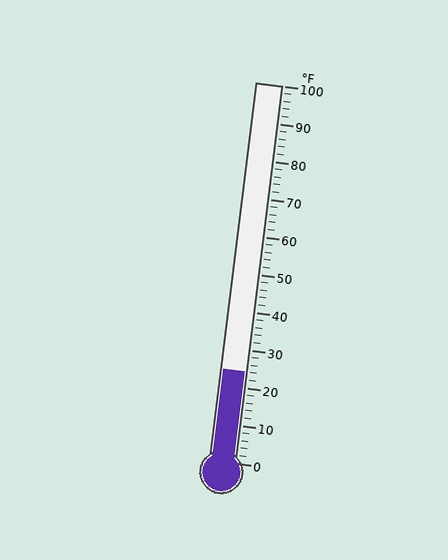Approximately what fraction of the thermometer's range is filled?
The thermometer is filled to approximately 25% of its range.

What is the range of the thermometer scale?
The thermometer scale ranges from 0°F to 100°F.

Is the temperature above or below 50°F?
The temperature is below 50°F.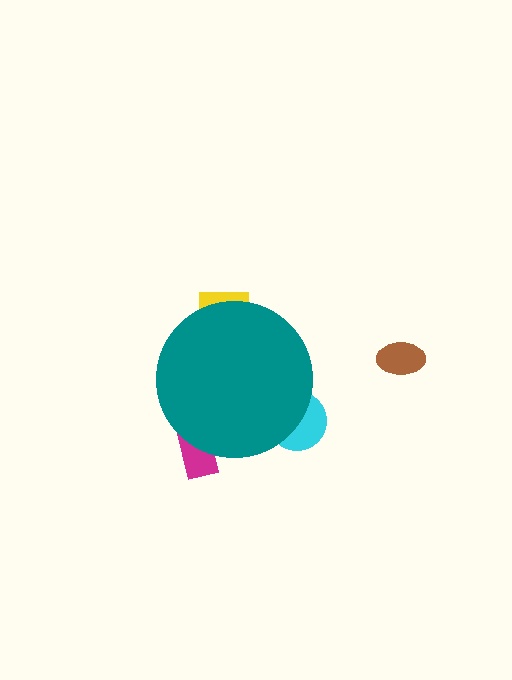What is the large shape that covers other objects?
A teal circle.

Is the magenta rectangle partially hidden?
Yes, the magenta rectangle is partially hidden behind the teal circle.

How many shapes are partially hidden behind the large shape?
3 shapes are partially hidden.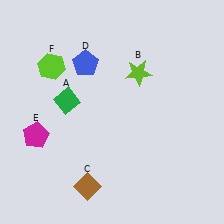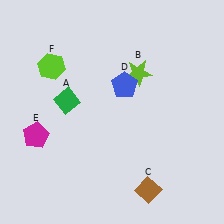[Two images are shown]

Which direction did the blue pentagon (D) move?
The blue pentagon (D) moved right.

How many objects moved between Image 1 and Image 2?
2 objects moved between the two images.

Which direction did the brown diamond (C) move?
The brown diamond (C) moved right.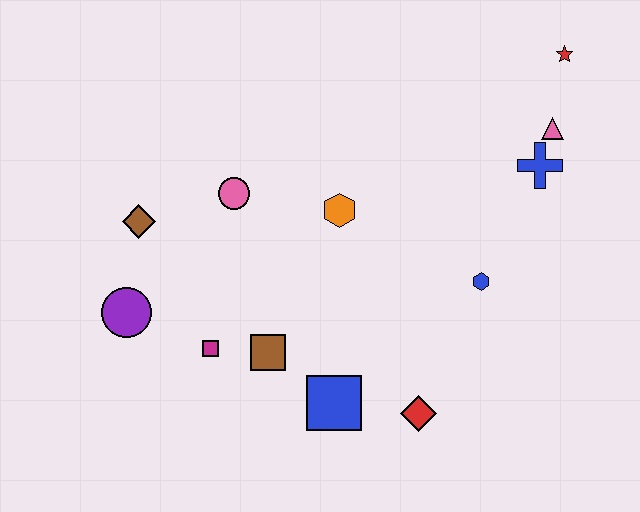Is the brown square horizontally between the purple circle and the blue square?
Yes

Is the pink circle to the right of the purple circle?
Yes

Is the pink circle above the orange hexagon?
Yes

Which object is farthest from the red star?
The purple circle is farthest from the red star.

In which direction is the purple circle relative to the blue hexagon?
The purple circle is to the left of the blue hexagon.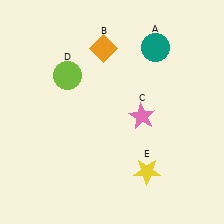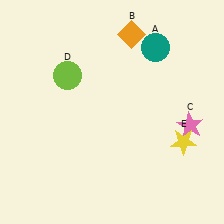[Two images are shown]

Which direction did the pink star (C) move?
The pink star (C) moved right.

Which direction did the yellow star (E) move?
The yellow star (E) moved right.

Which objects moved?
The objects that moved are: the orange diamond (B), the pink star (C), the yellow star (E).